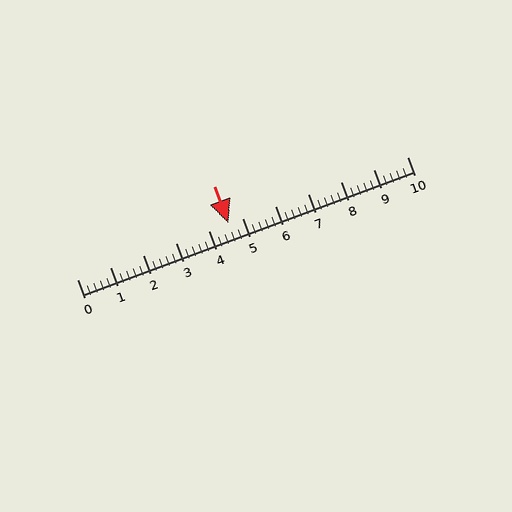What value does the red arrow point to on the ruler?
The red arrow points to approximately 4.6.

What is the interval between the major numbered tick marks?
The major tick marks are spaced 1 units apart.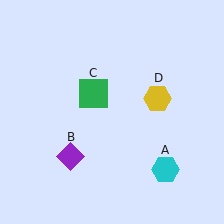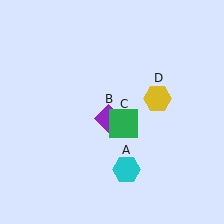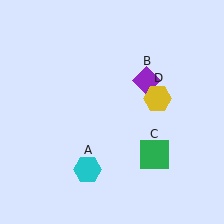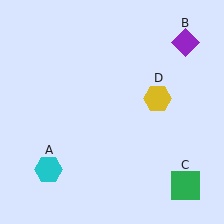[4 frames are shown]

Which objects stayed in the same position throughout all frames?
Yellow hexagon (object D) remained stationary.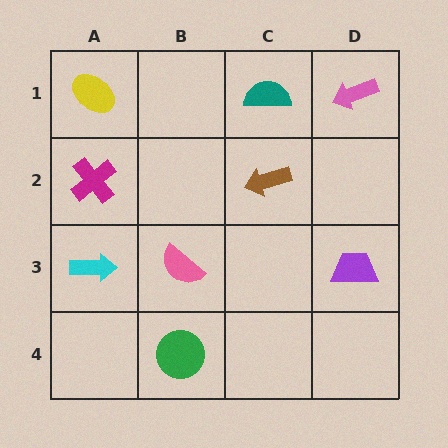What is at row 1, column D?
A pink arrow.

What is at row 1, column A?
A yellow ellipse.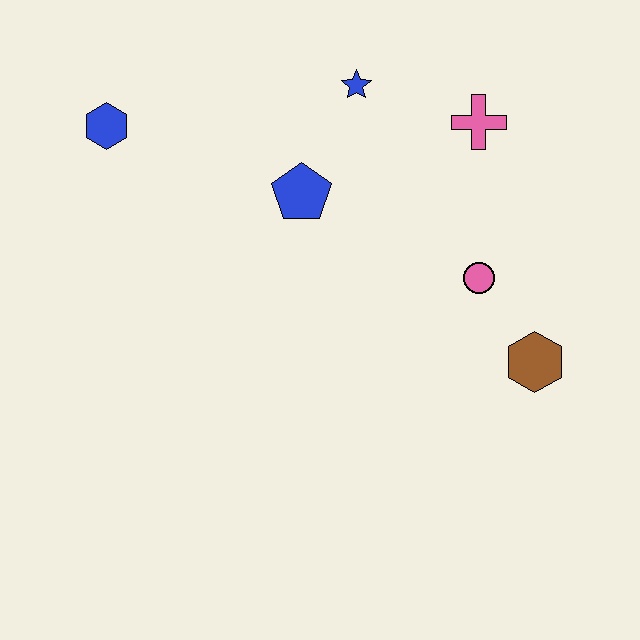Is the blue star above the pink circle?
Yes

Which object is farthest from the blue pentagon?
The brown hexagon is farthest from the blue pentagon.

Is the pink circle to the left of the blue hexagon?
No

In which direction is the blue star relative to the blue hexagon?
The blue star is to the right of the blue hexagon.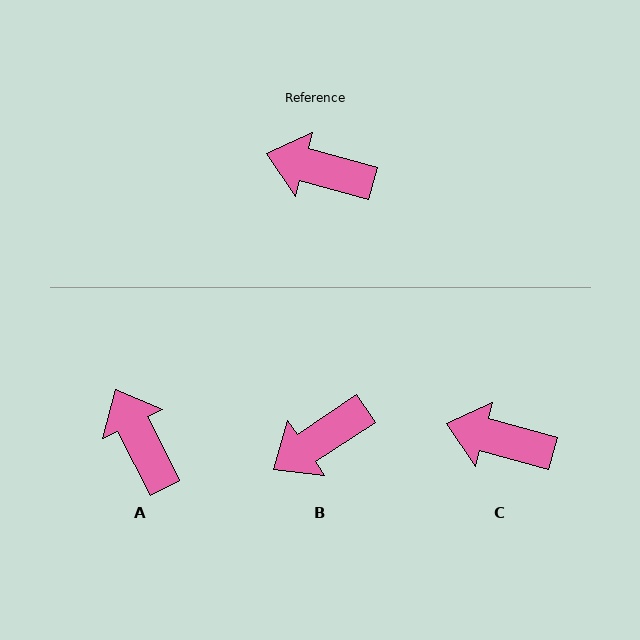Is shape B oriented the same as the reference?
No, it is off by about 49 degrees.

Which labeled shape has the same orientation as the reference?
C.